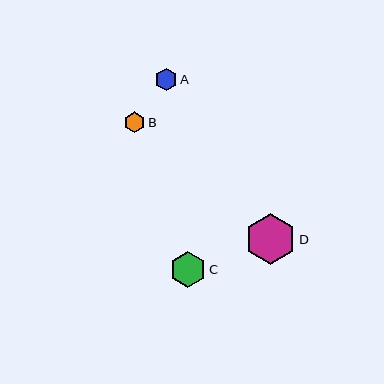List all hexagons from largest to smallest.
From largest to smallest: D, C, A, B.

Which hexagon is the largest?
Hexagon D is the largest with a size of approximately 51 pixels.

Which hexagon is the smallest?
Hexagon B is the smallest with a size of approximately 21 pixels.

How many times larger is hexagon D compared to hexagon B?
Hexagon D is approximately 2.4 times the size of hexagon B.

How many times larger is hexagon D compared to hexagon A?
Hexagon D is approximately 2.3 times the size of hexagon A.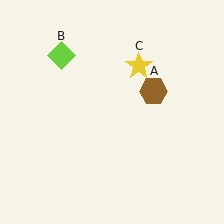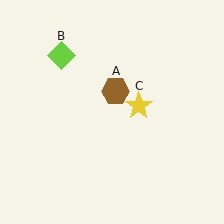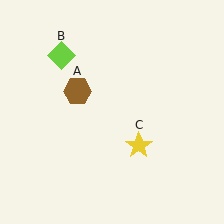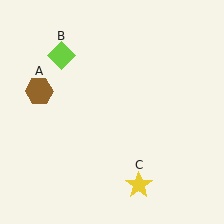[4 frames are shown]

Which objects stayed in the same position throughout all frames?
Lime diamond (object B) remained stationary.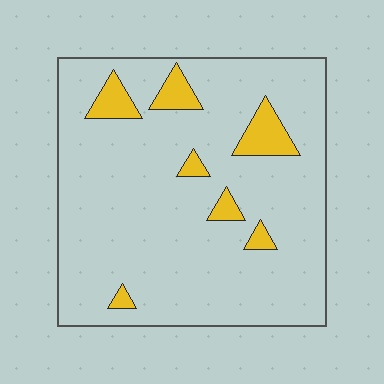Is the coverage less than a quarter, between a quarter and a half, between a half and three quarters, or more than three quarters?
Less than a quarter.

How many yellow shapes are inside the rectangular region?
7.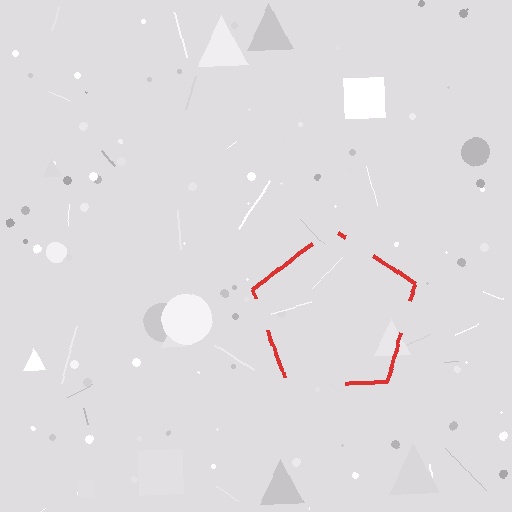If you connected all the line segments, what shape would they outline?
They would outline a pentagon.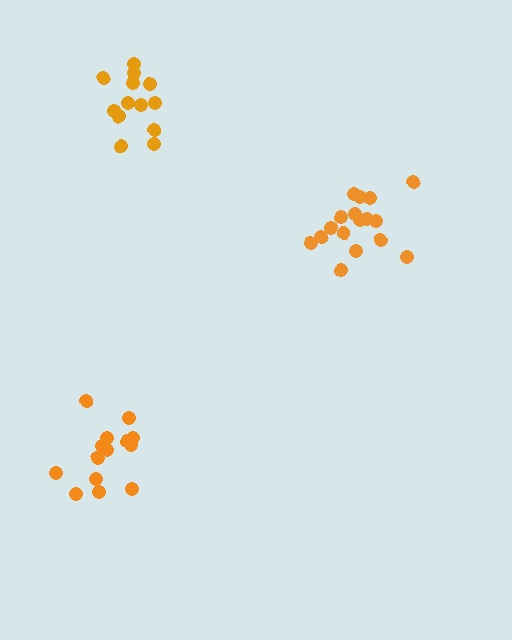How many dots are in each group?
Group 1: 15 dots, Group 2: 17 dots, Group 3: 13 dots (45 total).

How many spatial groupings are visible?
There are 3 spatial groupings.